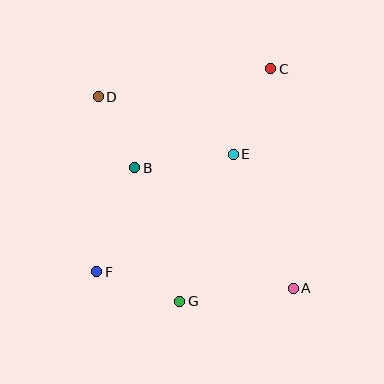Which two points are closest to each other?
Points B and D are closest to each other.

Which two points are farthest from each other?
Points A and D are farthest from each other.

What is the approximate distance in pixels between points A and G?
The distance between A and G is approximately 114 pixels.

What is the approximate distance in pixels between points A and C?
The distance between A and C is approximately 221 pixels.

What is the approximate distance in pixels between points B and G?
The distance between B and G is approximately 140 pixels.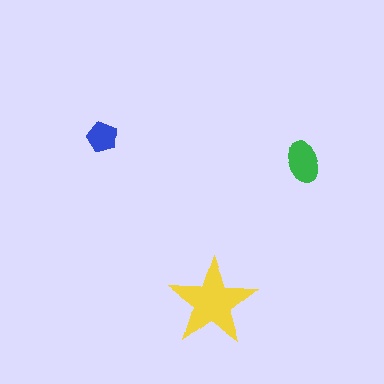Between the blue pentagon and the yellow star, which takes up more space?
The yellow star.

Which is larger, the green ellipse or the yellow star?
The yellow star.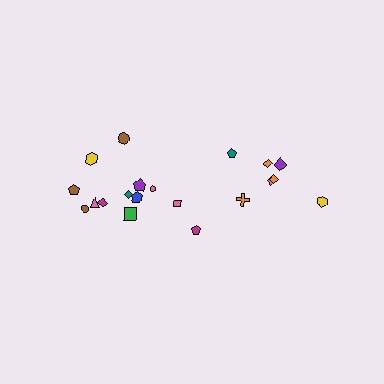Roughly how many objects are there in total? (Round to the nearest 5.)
Roughly 20 objects in total.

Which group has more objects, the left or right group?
The left group.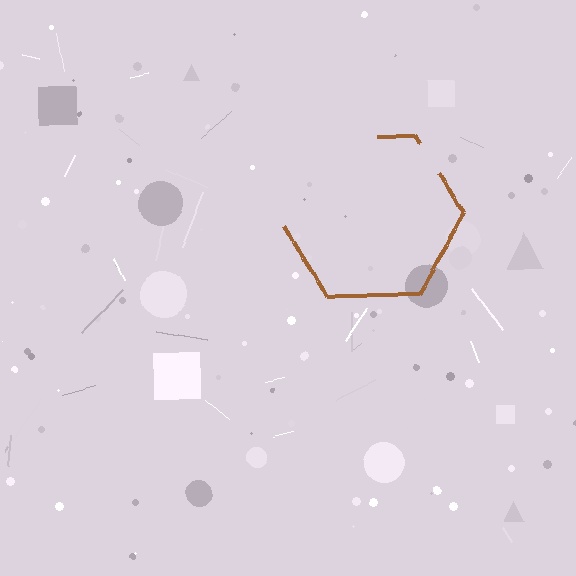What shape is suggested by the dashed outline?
The dashed outline suggests a hexagon.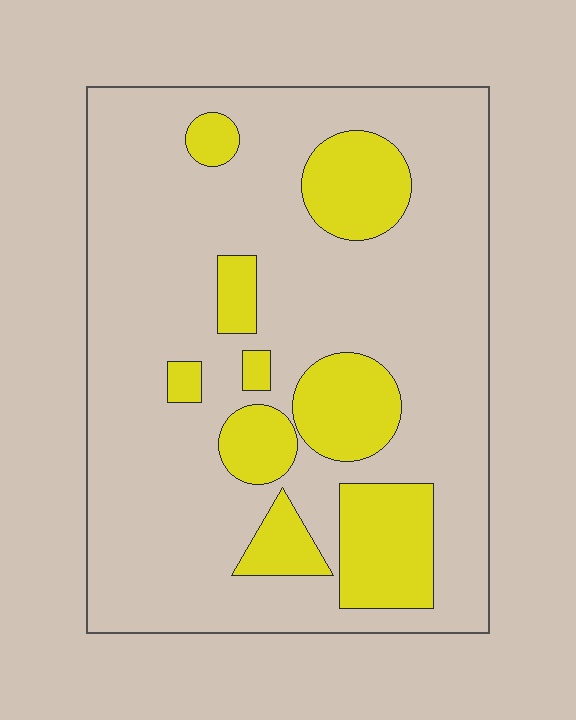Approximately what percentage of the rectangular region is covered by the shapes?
Approximately 20%.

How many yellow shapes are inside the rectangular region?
9.